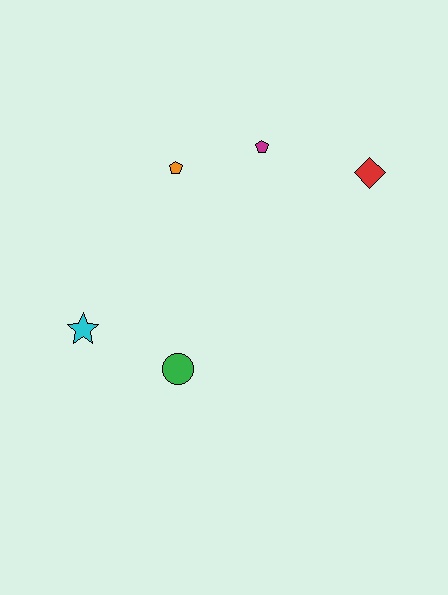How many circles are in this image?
There is 1 circle.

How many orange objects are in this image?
There is 1 orange object.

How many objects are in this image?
There are 5 objects.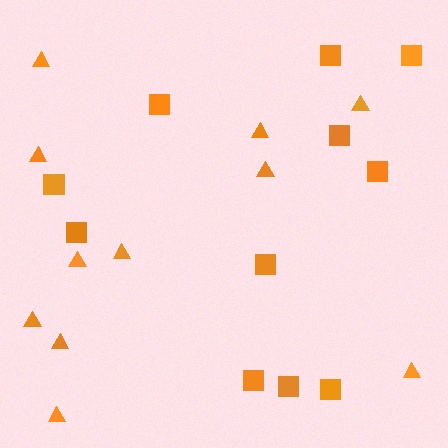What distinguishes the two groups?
There are 2 groups: one group of squares (11) and one group of triangles (11).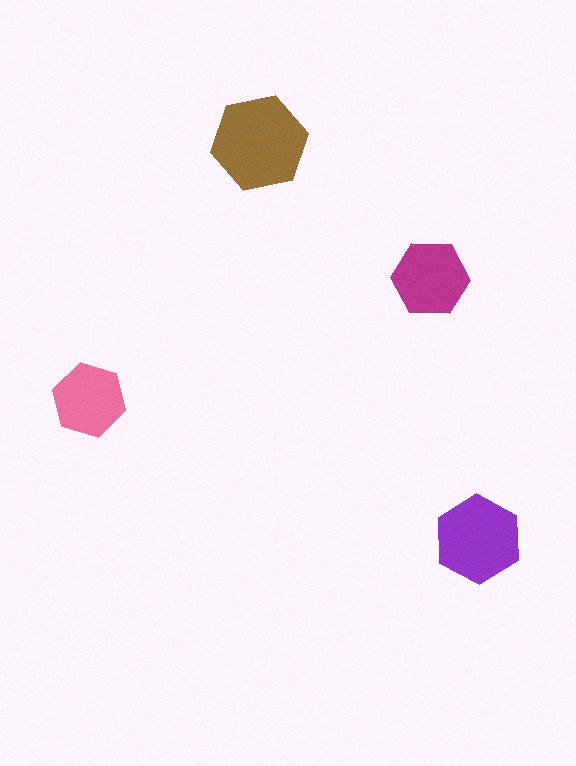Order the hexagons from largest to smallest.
the brown one, the purple one, the magenta one, the pink one.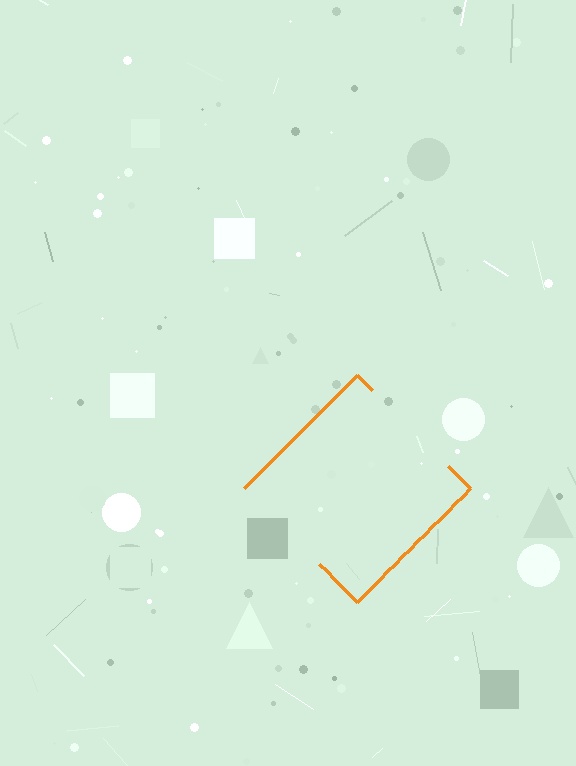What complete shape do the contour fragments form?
The contour fragments form a diamond.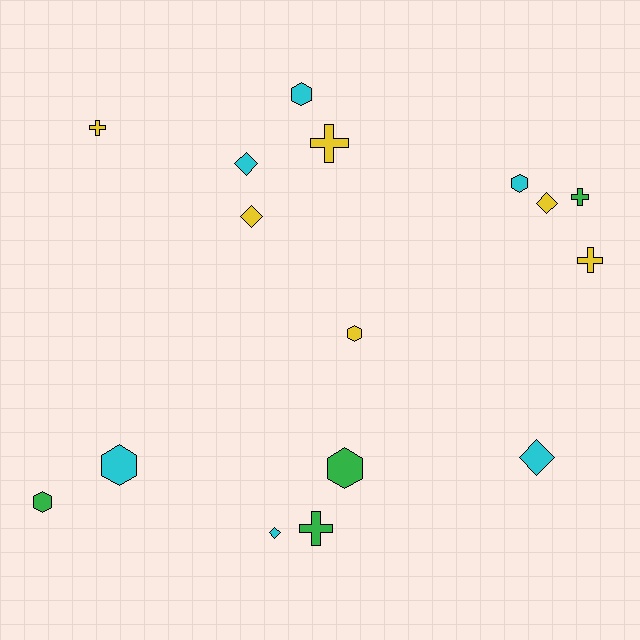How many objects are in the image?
There are 16 objects.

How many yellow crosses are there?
There are 3 yellow crosses.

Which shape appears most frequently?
Hexagon, with 6 objects.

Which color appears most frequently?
Yellow, with 6 objects.